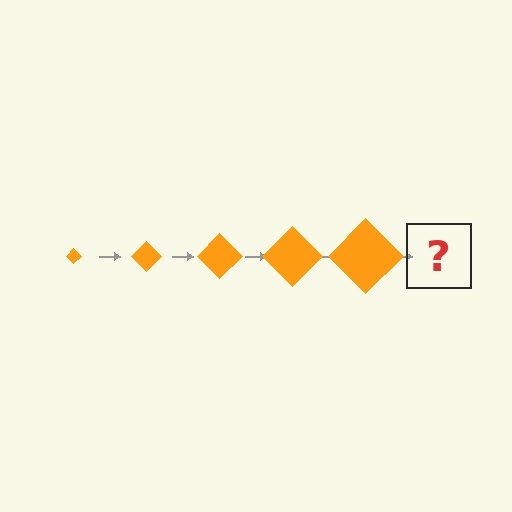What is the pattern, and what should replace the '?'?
The pattern is that the diamond gets progressively larger each step. The '?' should be an orange diamond, larger than the previous one.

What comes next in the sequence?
The next element should be an orange diamond, larger than the previous one.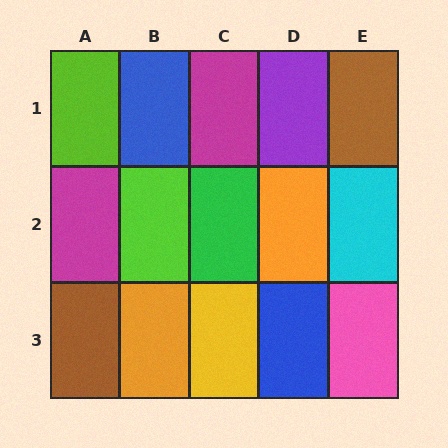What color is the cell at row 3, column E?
Pink.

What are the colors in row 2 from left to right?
Magenta, lime, green, orange, cyan.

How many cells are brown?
2 cells are brown.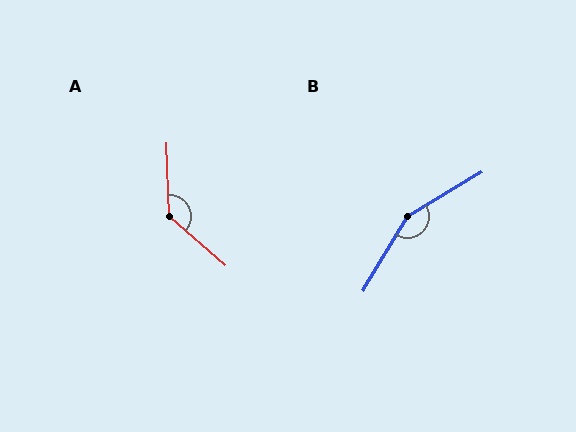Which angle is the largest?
B, at approximately 152 degrees.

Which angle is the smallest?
A, at approximately 133 degrees.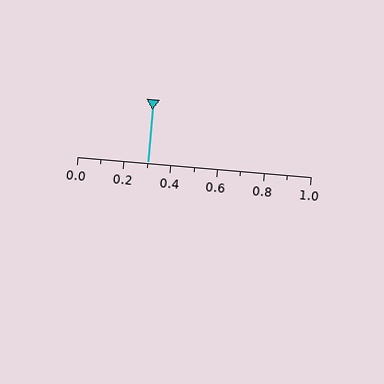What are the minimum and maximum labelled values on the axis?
The axis runs from 0.0 to 1.0.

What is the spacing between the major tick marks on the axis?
The major ticks are spaced 0.2 apart.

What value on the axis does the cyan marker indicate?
The marker indicates approximately 0.3.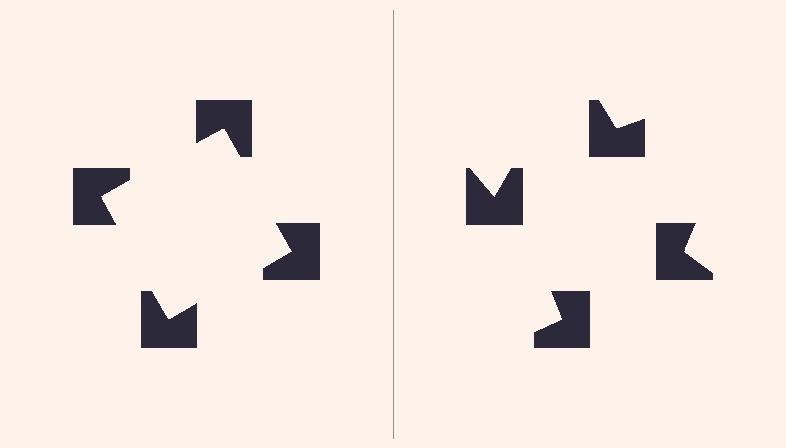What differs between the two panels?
The notched squares are positioned identically on both sides; only the wedge orientations differ. On the left they align to a square; on the right they are misaligned.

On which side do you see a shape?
An illusory square appears on the left side. On the right side the wedge cuts are rotated, so no coherent shape forms.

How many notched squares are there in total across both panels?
8 — 4 on each side.